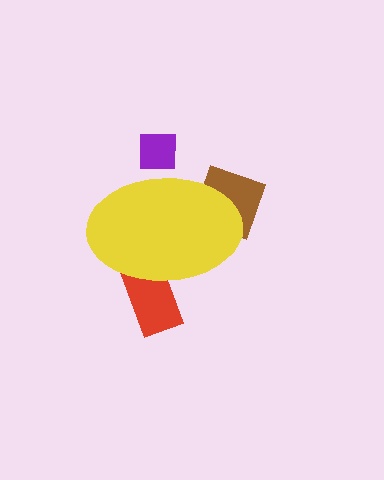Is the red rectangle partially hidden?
Yes, the red rectangle is partially hidden behind the yellow ellipse.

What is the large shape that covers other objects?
A yellow ellipse.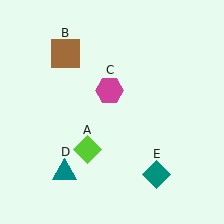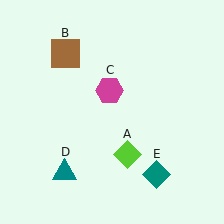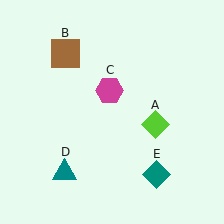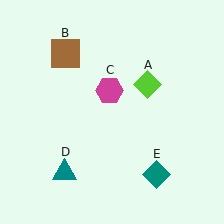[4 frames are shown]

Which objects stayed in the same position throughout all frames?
Brown square (object B) and magenta hexagon (object C) and teal triangle (object D) and teal diamond (object E) remained stationary.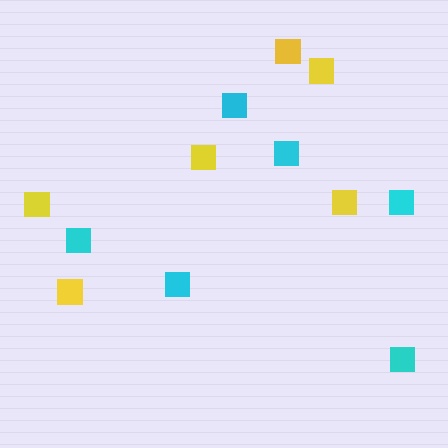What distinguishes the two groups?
There are 2 groups: one group of yellow squares (6) and one group of cyan squares (6).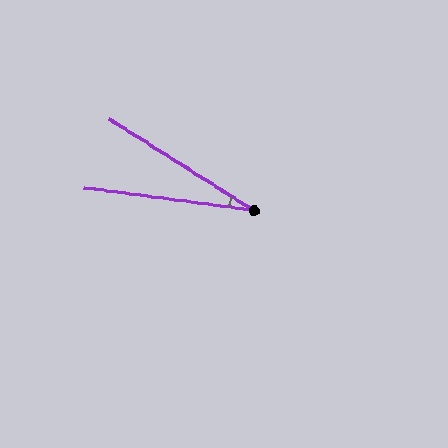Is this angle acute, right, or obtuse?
It is acute.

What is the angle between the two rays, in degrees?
Approximately 25 degrees.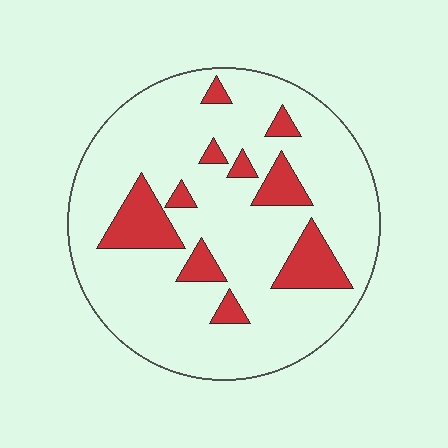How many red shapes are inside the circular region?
10.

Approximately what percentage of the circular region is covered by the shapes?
Approximately 15%.